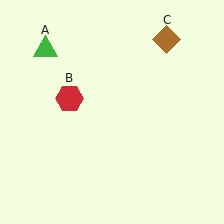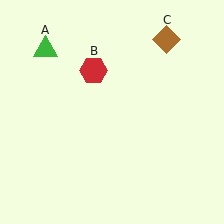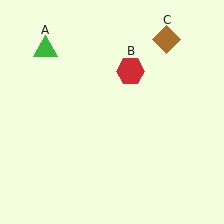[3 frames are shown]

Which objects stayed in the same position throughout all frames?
Green triangle (object A) and brown diamond (object C) remained stationary.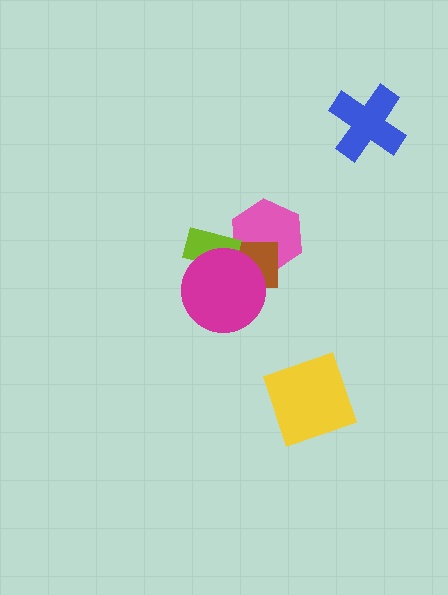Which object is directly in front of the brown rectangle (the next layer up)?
The lime rectangle is directly in front of the brown rectangle.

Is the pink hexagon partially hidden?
Yes, it is partially covered by another shape.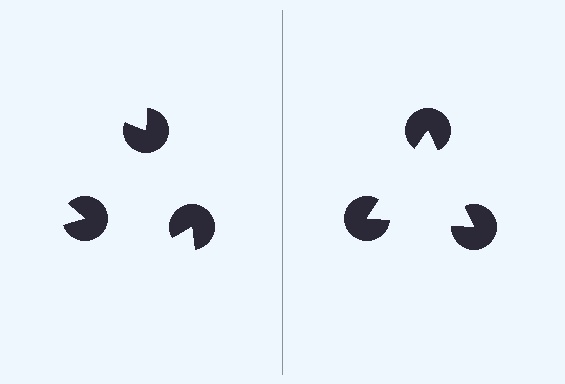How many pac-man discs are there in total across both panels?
6 — 3 on each side.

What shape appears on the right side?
An illusory triangle.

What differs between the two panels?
The pac-man discs are positioned identically on both sides; only the wedge orientations differ. On the right they align to a triangle; on the left they are misaligned.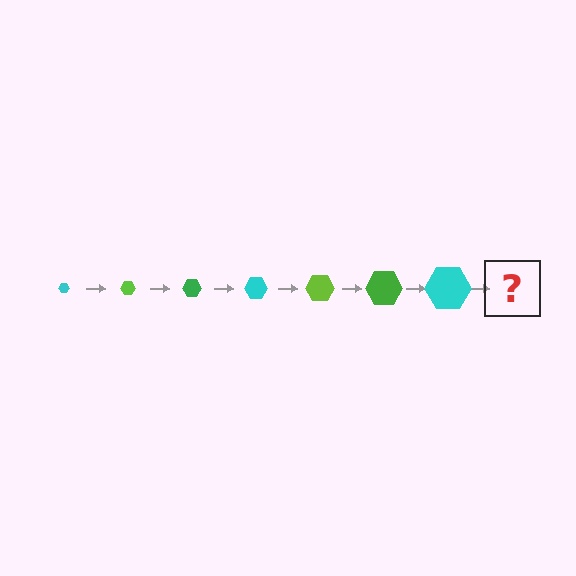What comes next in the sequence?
The next element should be a lime hexagon, larger than the previous one.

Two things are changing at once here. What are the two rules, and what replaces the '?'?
The two rules are that the hexagon grows larger each step and the color cycles through cyan, lime, and green. The '?' should be a lime hexagon, larger than the previous one.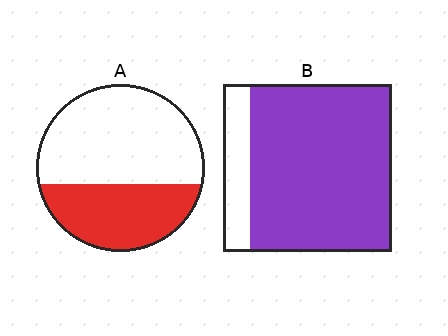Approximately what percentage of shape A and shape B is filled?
A is approximately 40% and B is approximately 85%.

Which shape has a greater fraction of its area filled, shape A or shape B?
Shape B.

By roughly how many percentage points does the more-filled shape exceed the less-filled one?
By roughly 45 percentage points (B over A).